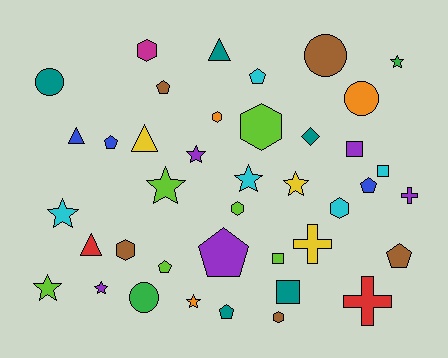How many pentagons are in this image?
There are 8 pentagons.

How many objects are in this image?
There are 40 objects.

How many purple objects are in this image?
There are 5 purple objects.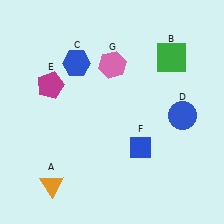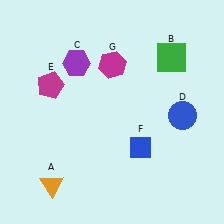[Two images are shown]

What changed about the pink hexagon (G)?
In Image 1, G is pink. In Image 2, it changed to magenta.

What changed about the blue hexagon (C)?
In Image 1, C is blue. In Image 2, it changed to purple.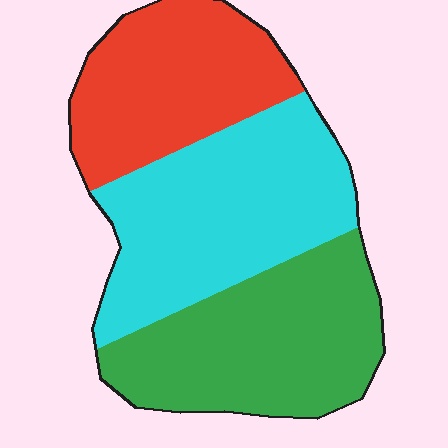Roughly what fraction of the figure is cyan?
Cyan covers 38% of the figure.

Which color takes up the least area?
Red, at roughly 30%.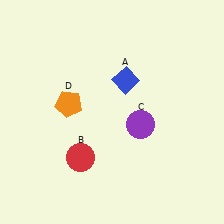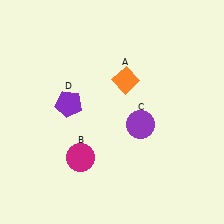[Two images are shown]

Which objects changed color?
A changed from blue to orange. B changed from red to magenta. D changed from orange to purple.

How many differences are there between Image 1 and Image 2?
There are 3 differences between the two images.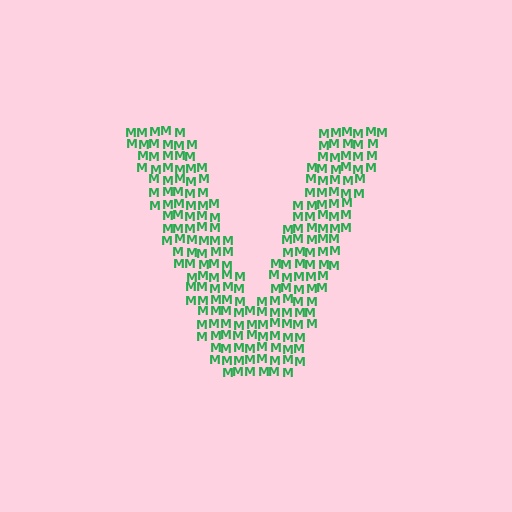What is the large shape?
The large shape is the letter V.